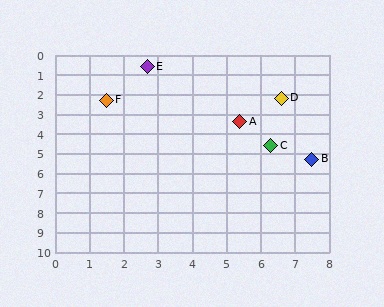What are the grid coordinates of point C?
Point C is at approximately (6.3, 4.6).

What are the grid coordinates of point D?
Point D is at approximately (6.6, 2.2).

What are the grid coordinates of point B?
Point B is at approximately (7.5, 5.3).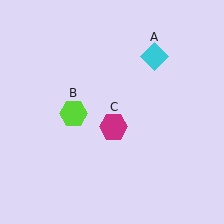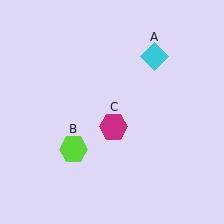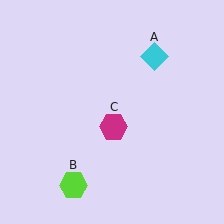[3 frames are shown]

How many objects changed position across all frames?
1 object changed position: lime hexagon (object B).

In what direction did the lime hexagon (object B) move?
The lime hexagon (object B) moved down.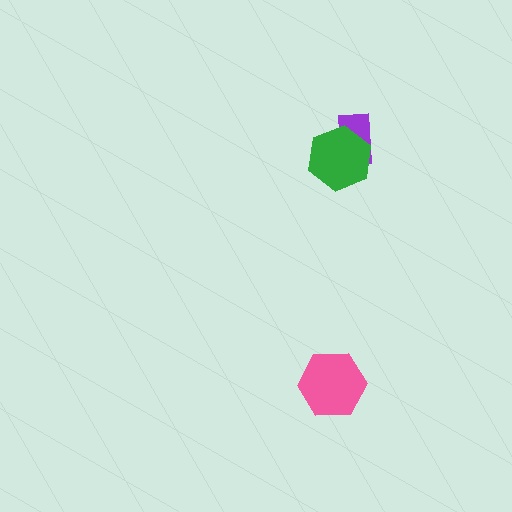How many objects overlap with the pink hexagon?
0 objects overlap with the pink hexagon.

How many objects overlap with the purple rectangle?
1 object overlaps with the purple rectangle.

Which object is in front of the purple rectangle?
The green hexagon is in front of the purple rectangle.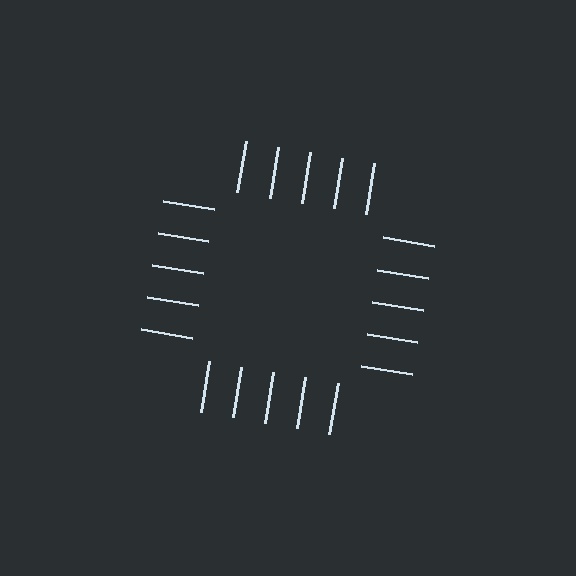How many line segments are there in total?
20 — 5 along each of the 4 edges.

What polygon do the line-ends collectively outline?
An illusory square — the line segments terminate on its edges but no continuous stroke is drawn.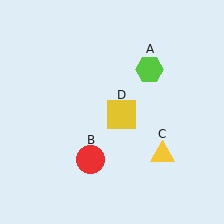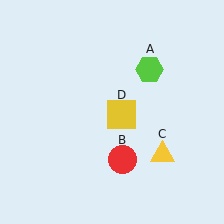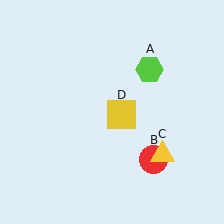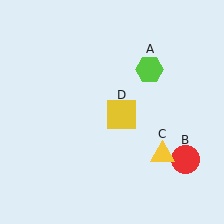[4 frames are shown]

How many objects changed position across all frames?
1 object changed position: red circle (object B).